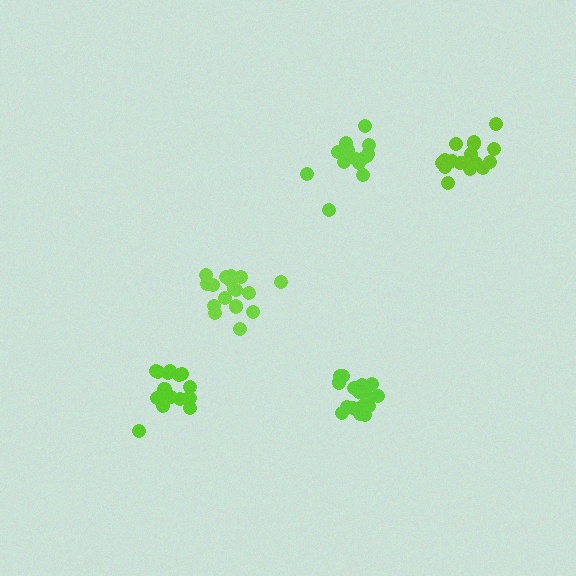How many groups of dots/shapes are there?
There are 5 groups.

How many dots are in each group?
Group 1: 18 dots, Group 2: 17 dots, Group 3: 15 dots, Group 4: 18 dots, Group 5: 15 dots (83 total).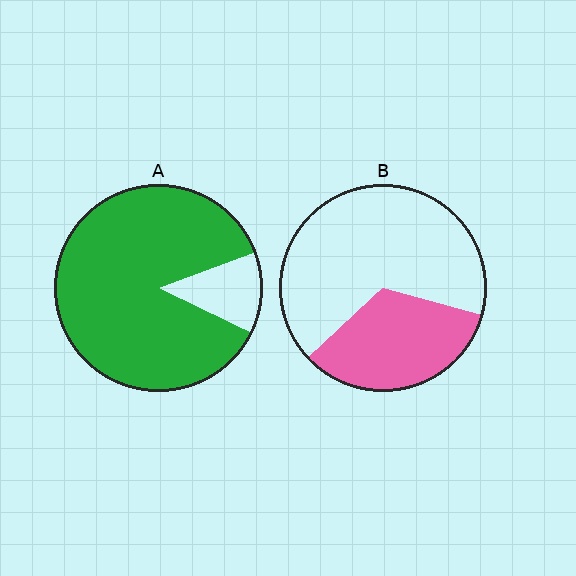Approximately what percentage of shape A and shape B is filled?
A is approximately 85% and B is approximately 35%.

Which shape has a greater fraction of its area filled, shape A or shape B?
Shape A.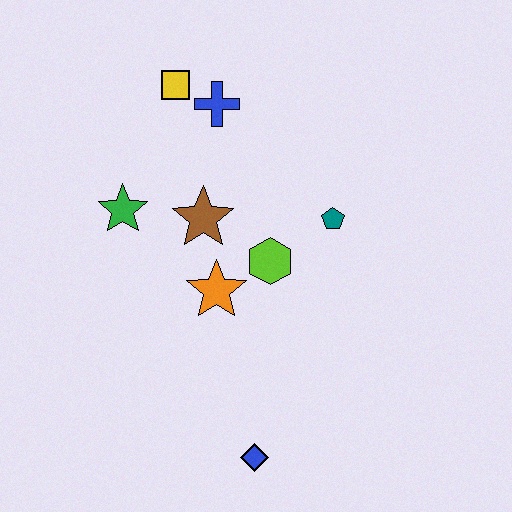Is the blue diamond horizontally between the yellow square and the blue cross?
No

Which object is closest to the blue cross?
The yellow square is closest to the blue cross.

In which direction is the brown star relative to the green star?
The brown star is to the right of the green star.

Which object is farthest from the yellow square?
The blue diamond is farthest from the yellow square.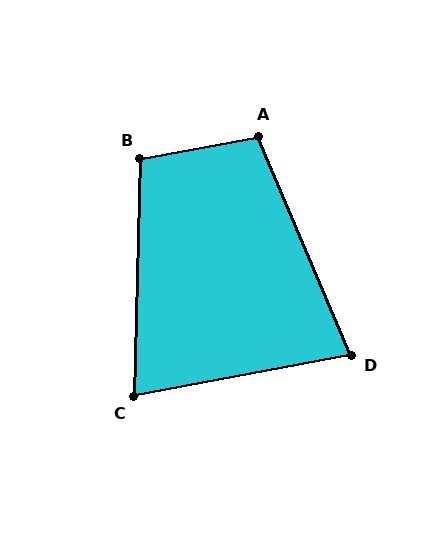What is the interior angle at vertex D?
Approximately 78 degrees (acute).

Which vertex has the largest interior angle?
A, at approximately 102 degrees.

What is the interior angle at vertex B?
Approximately 102 degrees (obtuse).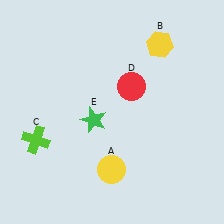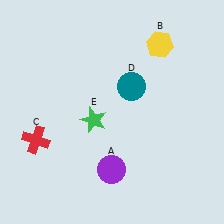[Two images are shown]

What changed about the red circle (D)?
In Image 1, D is red. In Image 2, it changed to teal.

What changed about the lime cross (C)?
In Image 1, C is lime. In Image 2, it changed to red.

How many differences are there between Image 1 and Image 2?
There are 3 differences between the two images.